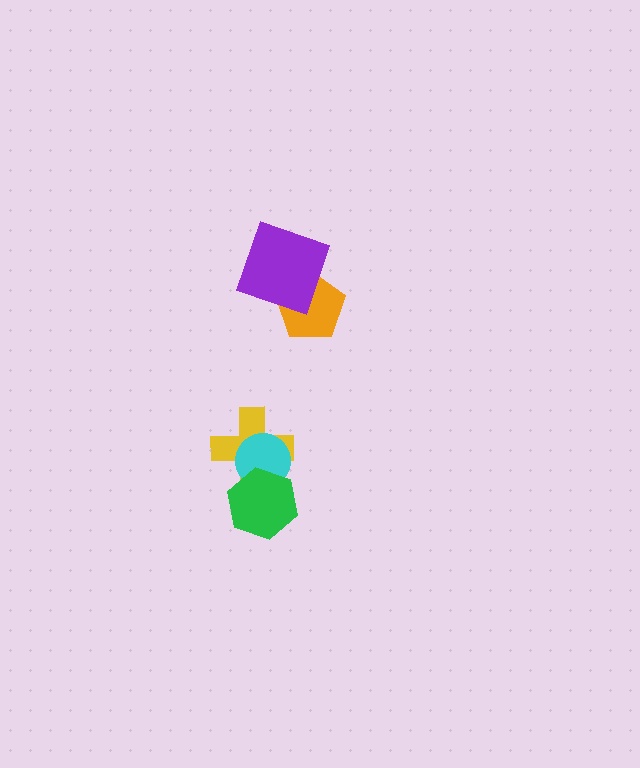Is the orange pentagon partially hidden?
Yes, it is partially covered by another shape.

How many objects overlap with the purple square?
1 object overlaps with the purple square.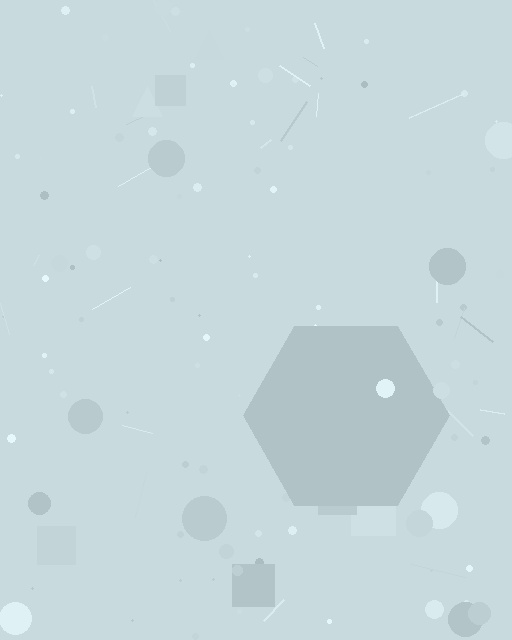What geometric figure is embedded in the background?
A hexagon is embedded in the background.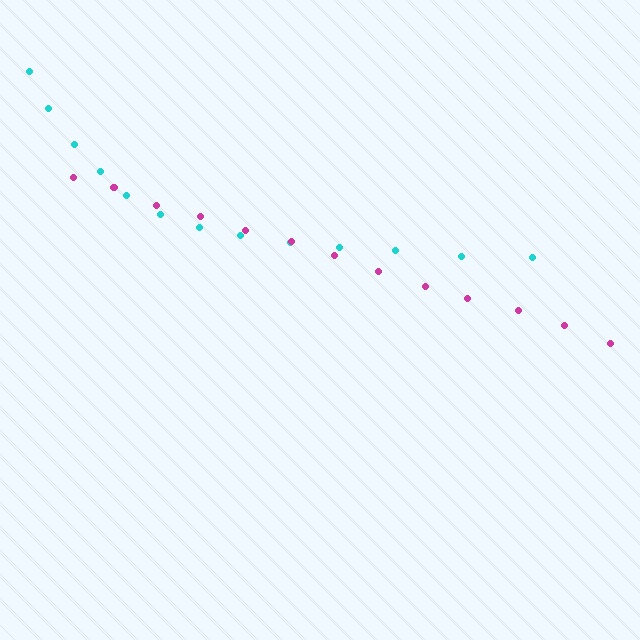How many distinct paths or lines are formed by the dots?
There are 2 distinct paths.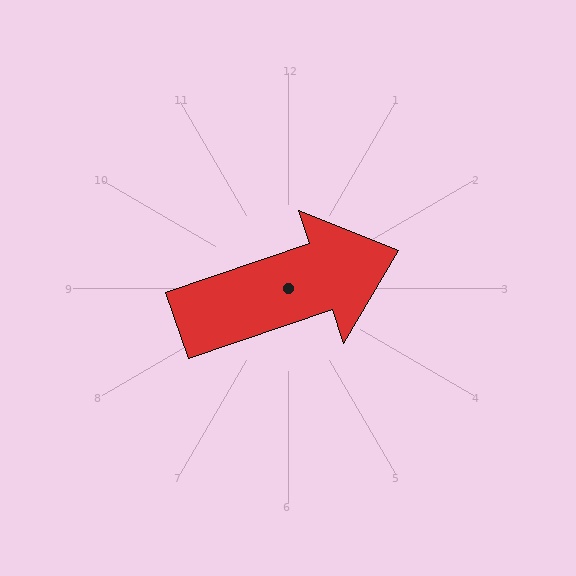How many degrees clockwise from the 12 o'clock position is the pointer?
Approximately 71 degrees.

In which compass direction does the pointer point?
East.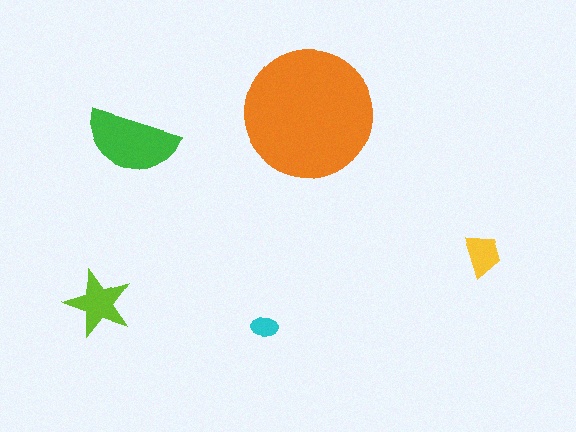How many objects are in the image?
There are 5 objects in the image.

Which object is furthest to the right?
The yellow trapezoid is rightmost.